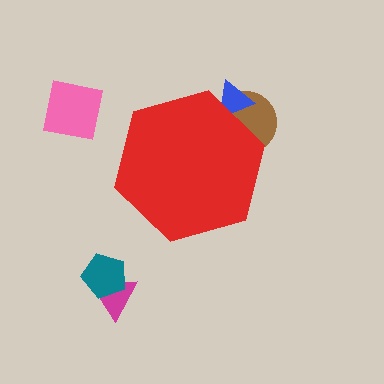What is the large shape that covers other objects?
A red hexagon.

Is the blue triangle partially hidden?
Yes, the blue triangle is partially hidden behind the red hexagon.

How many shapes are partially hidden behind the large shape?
2 shapes are partially hidden.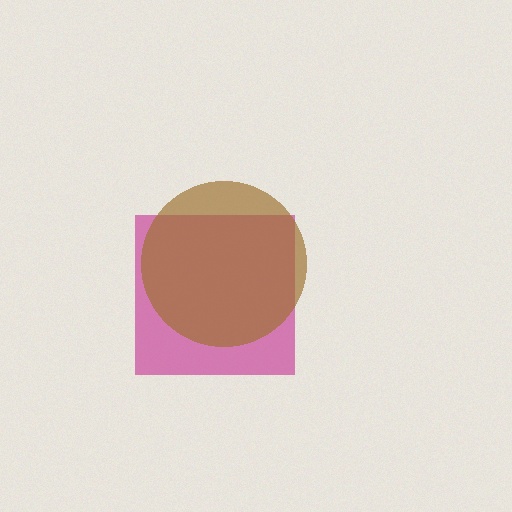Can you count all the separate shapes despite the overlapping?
Yes, there are 2 separate shapes.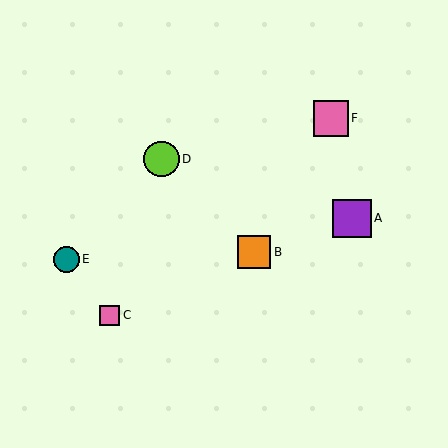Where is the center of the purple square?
The center of the purple square is at (352, 218).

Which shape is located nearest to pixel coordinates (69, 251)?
The teal circle (labeled E) at (66, 259) is nearest to that location.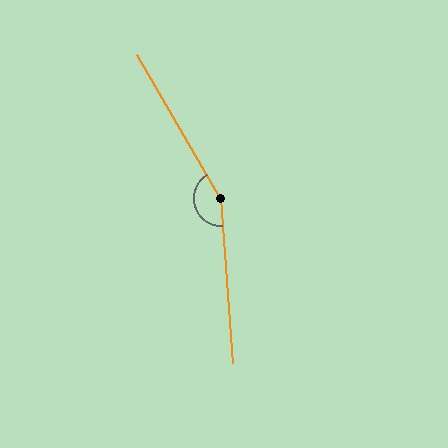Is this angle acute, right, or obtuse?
It is obtuse.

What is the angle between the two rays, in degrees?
Approximately 154 degrees.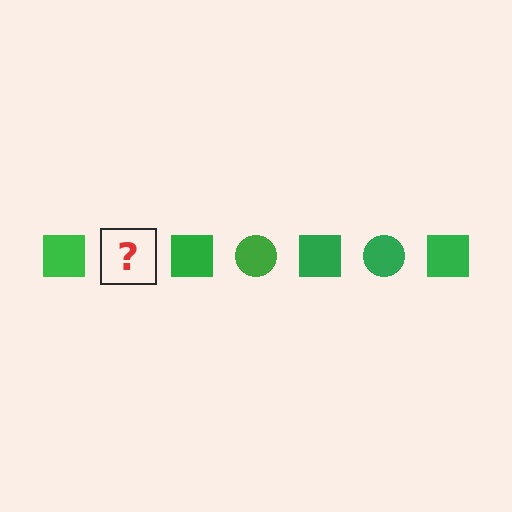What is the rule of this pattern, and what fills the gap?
The rule is that the pattern cycles through square, circle shapes in green. The gap should be filled with a green circle.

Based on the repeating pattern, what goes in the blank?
The blank should be a green circle.